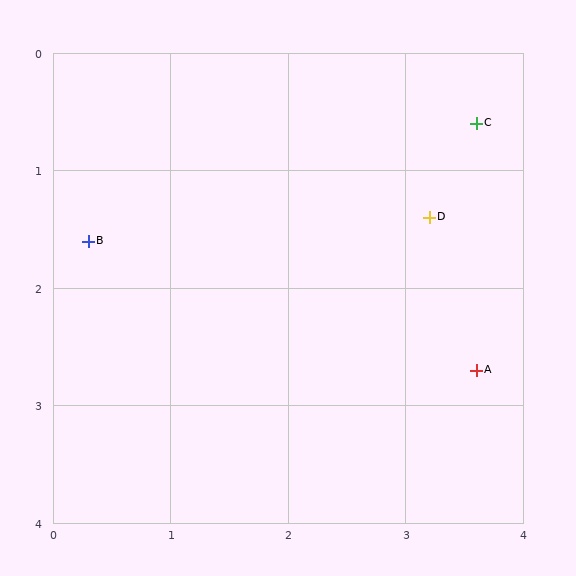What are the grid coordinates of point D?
Point D is at approximately (3.2, 1.4).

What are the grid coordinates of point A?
Point A is at approximately (3.6, 2.7).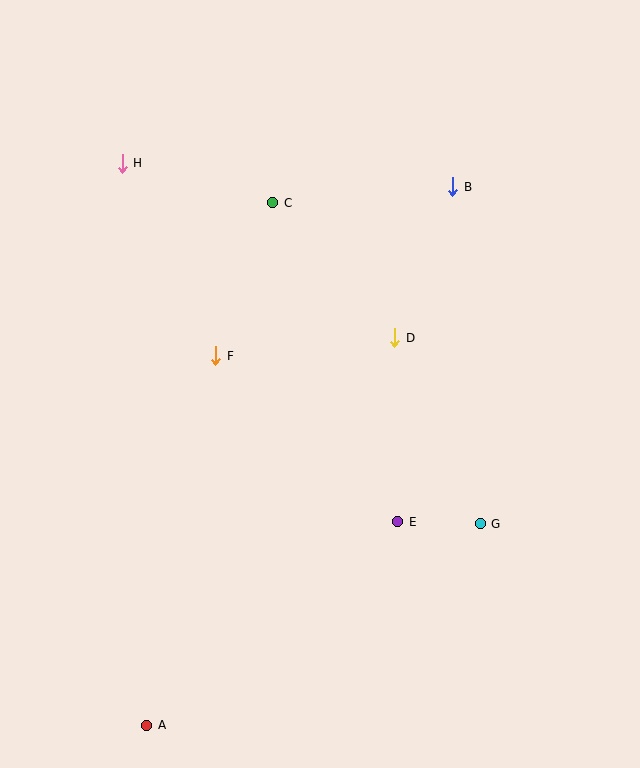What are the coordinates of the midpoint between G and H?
The midpoint between G and H is at (301, 343).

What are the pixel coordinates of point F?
Point F is at (216, 356).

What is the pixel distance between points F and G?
The distance between F and G is 313 pixels.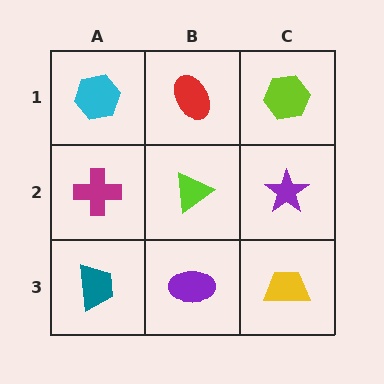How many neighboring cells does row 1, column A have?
2.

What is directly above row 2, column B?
A red ellipse.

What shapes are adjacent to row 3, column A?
A magenta cross (row 2, column A), a purple ellipse (row 3, column B).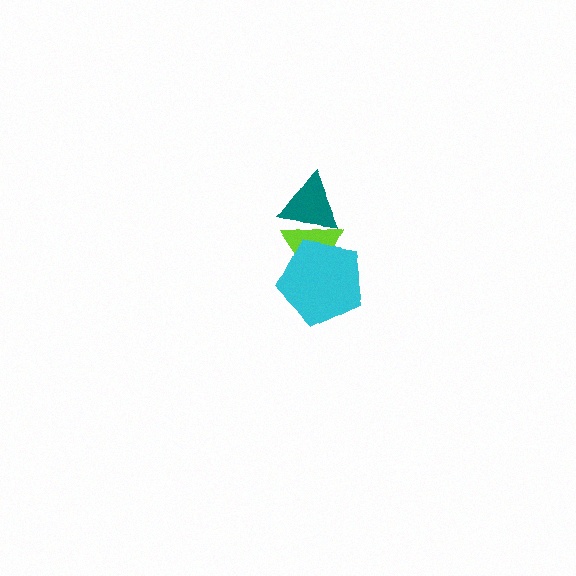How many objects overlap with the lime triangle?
2 objects overlap with the lime triangle.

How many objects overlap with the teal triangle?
1 object overlaps with the teal triangle.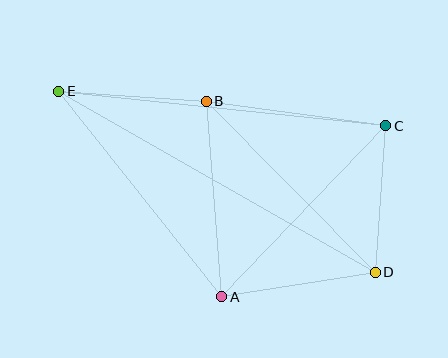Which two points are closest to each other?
Points C and D are closest to each other.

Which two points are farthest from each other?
Points D and E are farthest from each other.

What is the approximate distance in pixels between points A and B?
The distance between A and B is approximately 196 pixels.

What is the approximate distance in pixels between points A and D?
The distance between A and D is approximately 156 pixels.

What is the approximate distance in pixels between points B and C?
The distance between B and C is approximately 182 pixels.